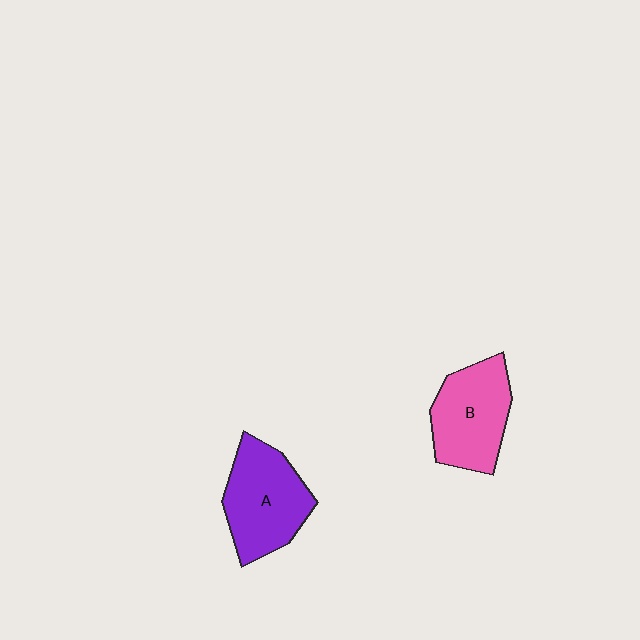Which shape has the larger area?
Shape A (purple).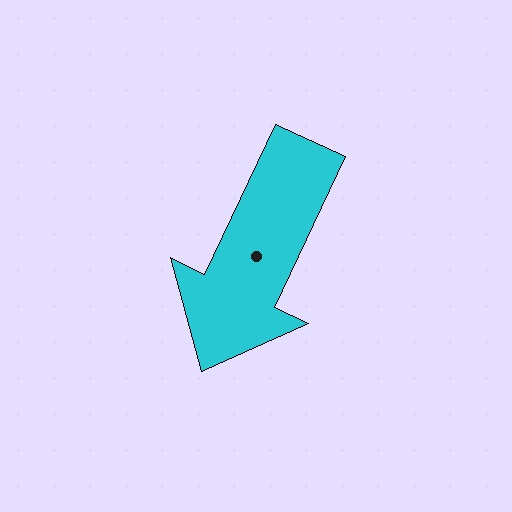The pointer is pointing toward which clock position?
Roughly 7 o'clock.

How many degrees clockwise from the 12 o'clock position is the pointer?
Approximately 205 degrees.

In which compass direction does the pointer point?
Southwest.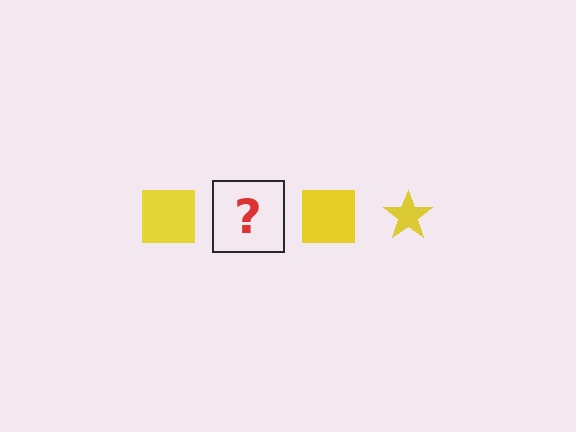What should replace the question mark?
The question mark should be replaced with a yellow star.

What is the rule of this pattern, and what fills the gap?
The rule is that the pattern cycles through square, star shapes in yellow. The gap should be filled with a yellow star.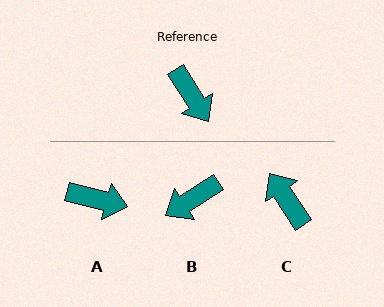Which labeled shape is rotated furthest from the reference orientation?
C, about 179 degrees away.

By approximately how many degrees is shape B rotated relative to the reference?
Approximately 90 degrees clockwise.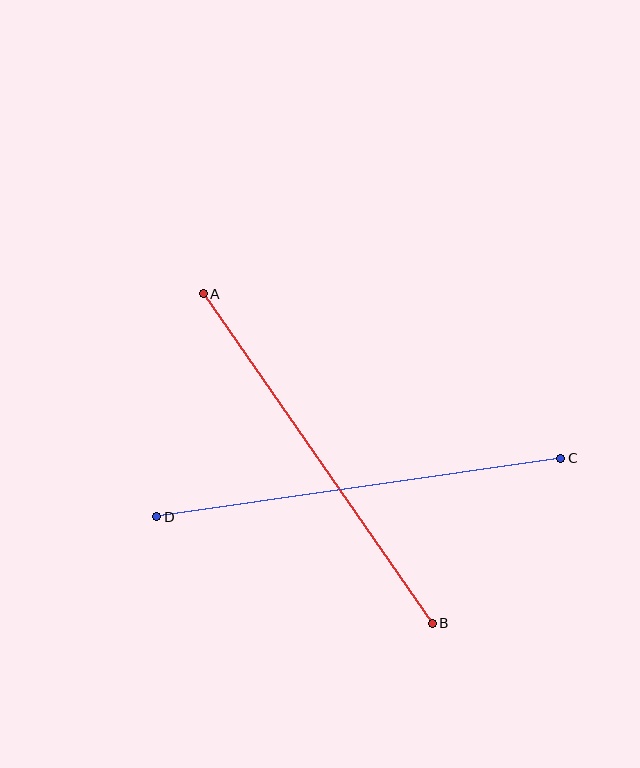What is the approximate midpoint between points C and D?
The midpoint is at approximately (359, 487) pixels.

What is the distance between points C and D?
The distance is approximately 408 pixels.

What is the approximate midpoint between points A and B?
The midpoint is at approximately (318, 459) pixels.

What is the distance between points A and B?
The distance is approximately 401 pixels.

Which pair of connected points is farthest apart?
Points C and D are farthest apart.